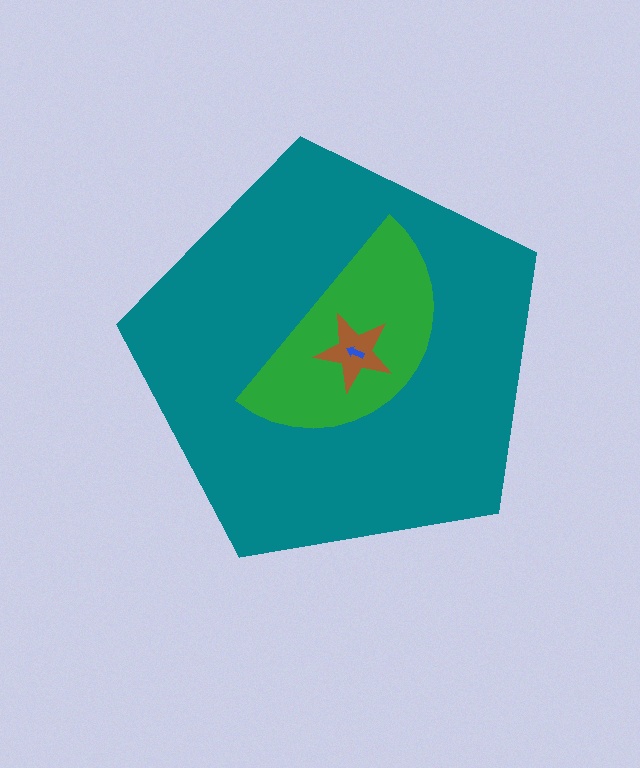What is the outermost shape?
The teal pentagon.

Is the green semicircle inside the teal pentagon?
Yes.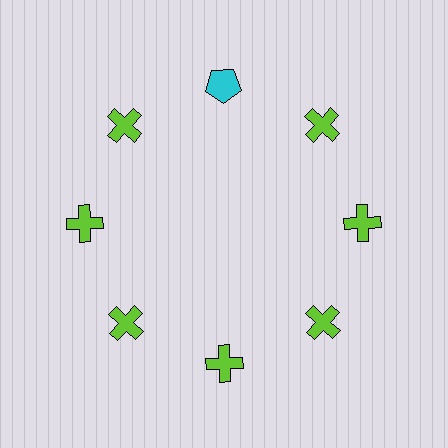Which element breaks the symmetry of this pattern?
The cyan pentagon at roughly the 12 o'clock position breaks the symmetry. All other shapes are lime crosses.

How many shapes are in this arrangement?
There are 8 shapes arranged in a ring pattern.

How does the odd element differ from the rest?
It differs in both color (cyan instead of lime) and shape (pentagon instead of cross).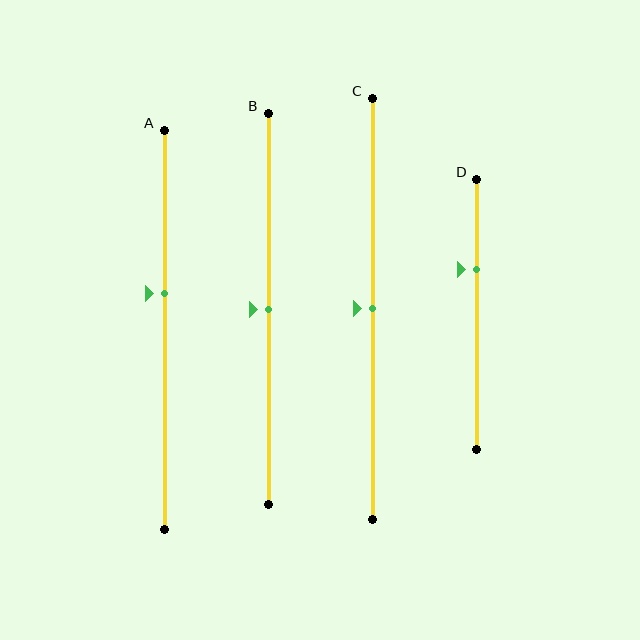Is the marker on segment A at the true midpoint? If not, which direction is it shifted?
No, the marker on segment A is shifted upward by about 9% of the segment length.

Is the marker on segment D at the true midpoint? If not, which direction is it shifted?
No, the marker on segment D is shifted upward by about 17% of the segment length.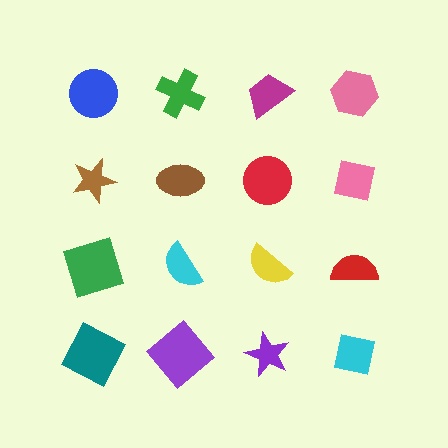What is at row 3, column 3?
A yellow semicircle.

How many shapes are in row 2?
4 shapes.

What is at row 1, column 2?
A green cross.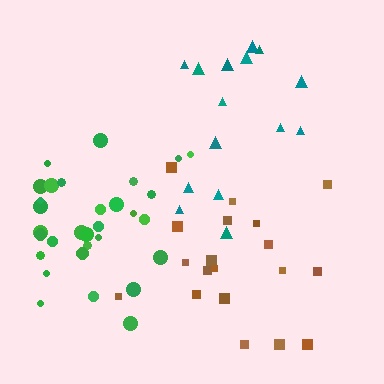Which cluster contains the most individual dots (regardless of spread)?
Green (31).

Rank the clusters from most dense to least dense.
green, brown, teal.